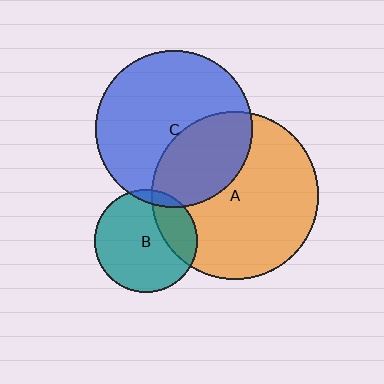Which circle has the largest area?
Circle A (orange).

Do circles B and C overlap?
Yes.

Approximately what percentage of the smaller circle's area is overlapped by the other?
Approximately 5%.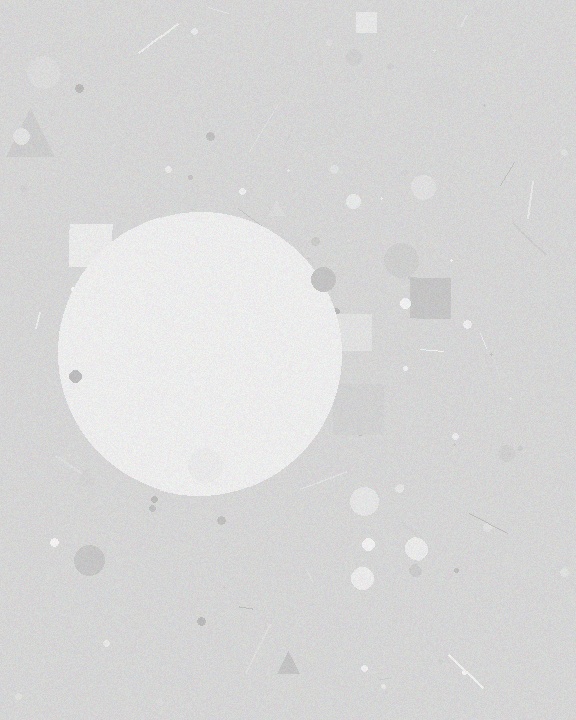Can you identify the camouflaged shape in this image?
The camouflaged shape is a circle.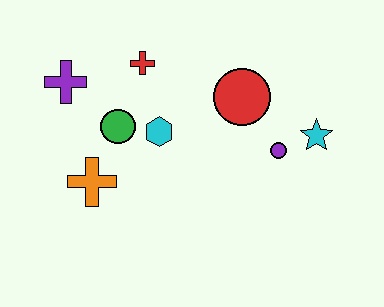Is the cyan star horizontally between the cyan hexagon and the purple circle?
No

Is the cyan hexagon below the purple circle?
No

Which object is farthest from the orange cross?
The cyan star is farthest from the orange cross.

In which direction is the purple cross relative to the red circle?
The purple cross is to the left of the red circle.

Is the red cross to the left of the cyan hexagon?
Yes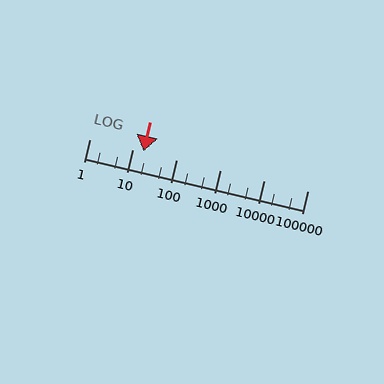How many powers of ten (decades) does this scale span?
The scale spans 5 decades, from 1 to 100000.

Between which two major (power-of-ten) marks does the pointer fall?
The pointer is between 10 and 100.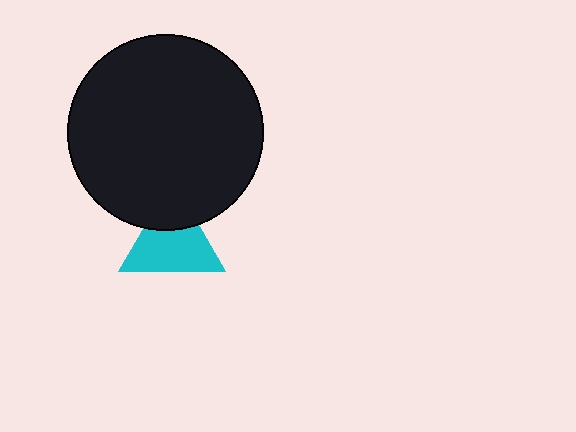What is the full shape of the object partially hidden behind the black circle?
The partially hidden object is a cyan triangle.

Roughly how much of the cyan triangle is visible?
Most of it is visible (roughly 70%).